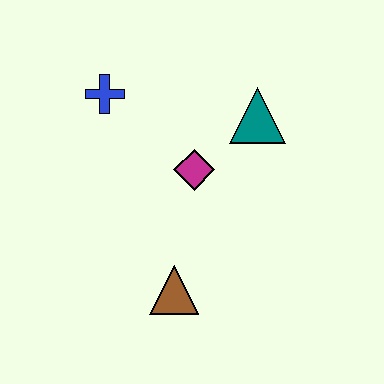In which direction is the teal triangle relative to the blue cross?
The teal triangle is to the right of the blue cross.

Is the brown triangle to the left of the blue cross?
No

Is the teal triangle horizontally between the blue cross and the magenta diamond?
No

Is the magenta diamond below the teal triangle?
Yes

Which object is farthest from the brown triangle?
The blue cross is farthest from the brown triangle.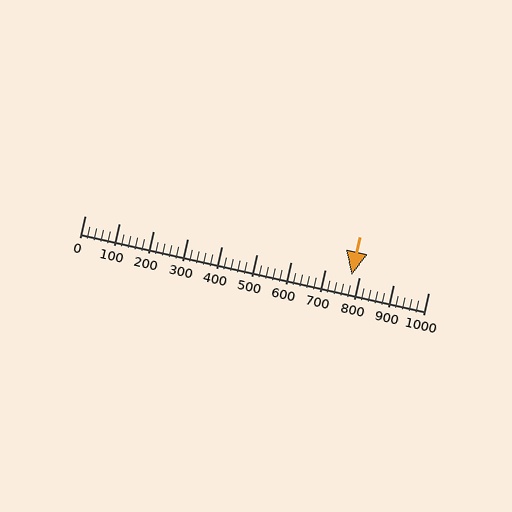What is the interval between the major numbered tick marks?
The major tick marks are spaced 100 units apart.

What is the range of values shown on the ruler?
The ruler shows values from 0 to 1000.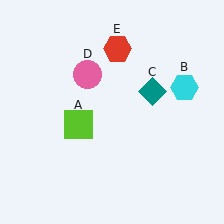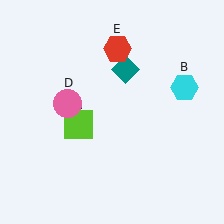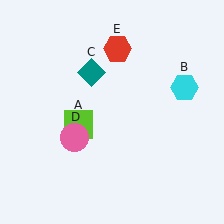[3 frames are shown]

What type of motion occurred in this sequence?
The teal diamond (object C), pink circle (object D) rotated counterclockwise around the center of the scene.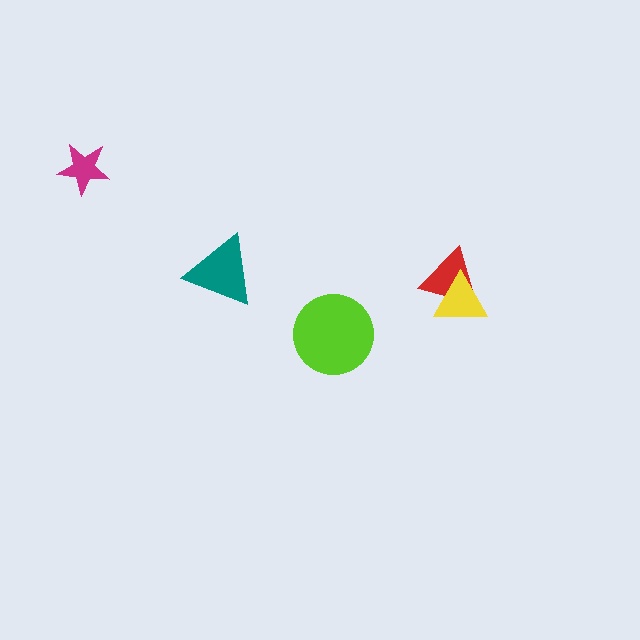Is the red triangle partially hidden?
Yes, it is partially covered by another shape.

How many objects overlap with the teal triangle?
0 objects overlap with the teal triangle.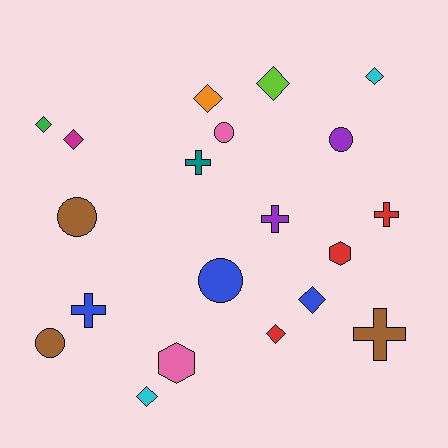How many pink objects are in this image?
There are 2 pink objects.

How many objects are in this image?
There are 20 objects.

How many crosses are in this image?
There are 5 crosses.